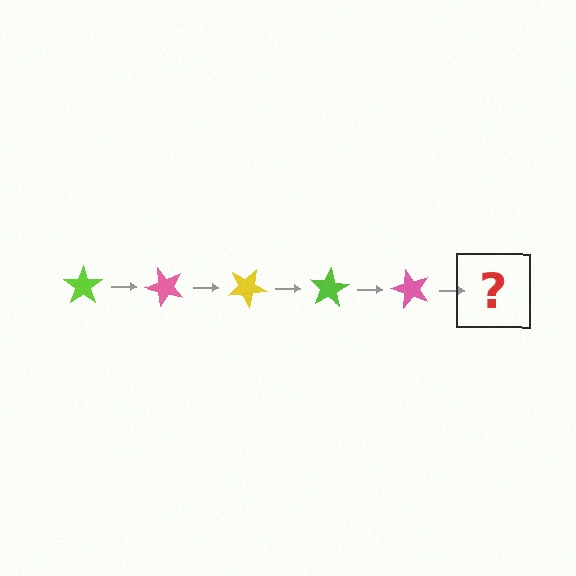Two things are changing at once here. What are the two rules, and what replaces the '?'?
The two rules are that it rotates 50 degrees each step and the color cycles through lime, pink, and yellow. The '?' should be a yellow star, rotated 250 degrees from the start.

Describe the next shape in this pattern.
It should be a yellow star, rotated 250 degrees from the start.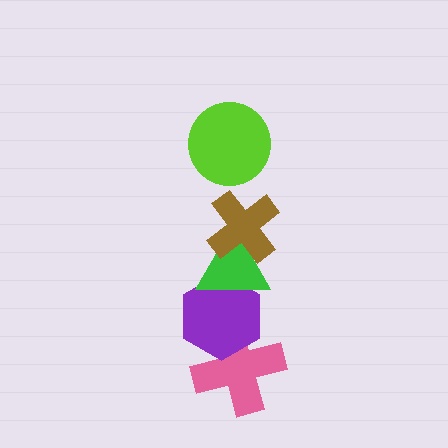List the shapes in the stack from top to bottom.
From top to bottom: the lime circle, the brown cross, the green triangle, the purple hexagon, the pink cross.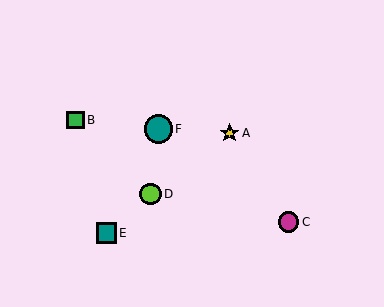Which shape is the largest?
The teal circle (labeled F) is the largest.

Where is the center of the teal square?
The center of the teal square is at (106, 233).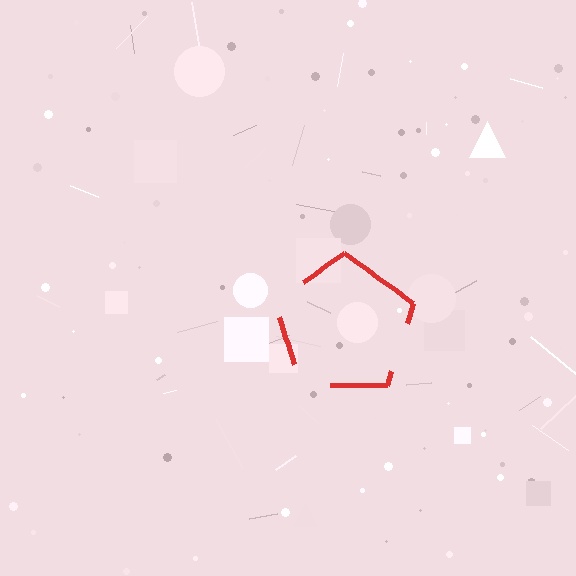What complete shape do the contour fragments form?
The contour fragments form a pentagon.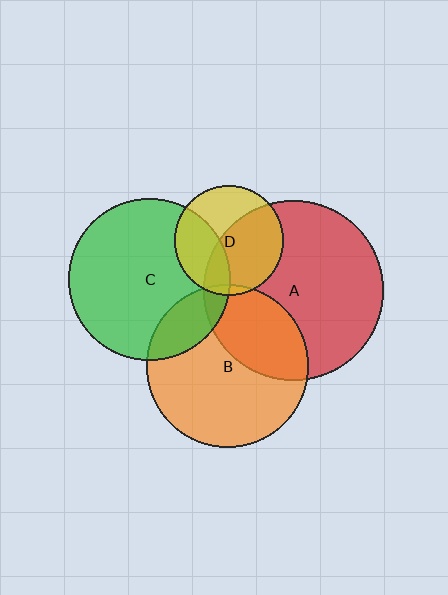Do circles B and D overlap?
Yes.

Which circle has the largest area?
Circle A (red).